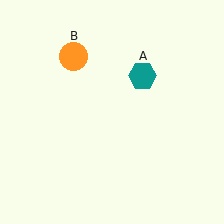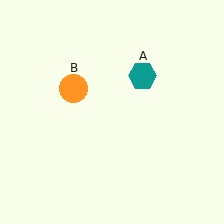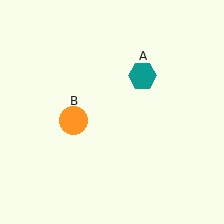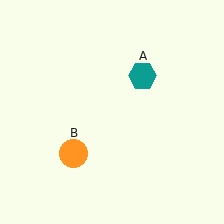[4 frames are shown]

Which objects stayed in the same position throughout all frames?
Teal hexagon (object A) remained stationary.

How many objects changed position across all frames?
1 object changed position: orange circle (object B).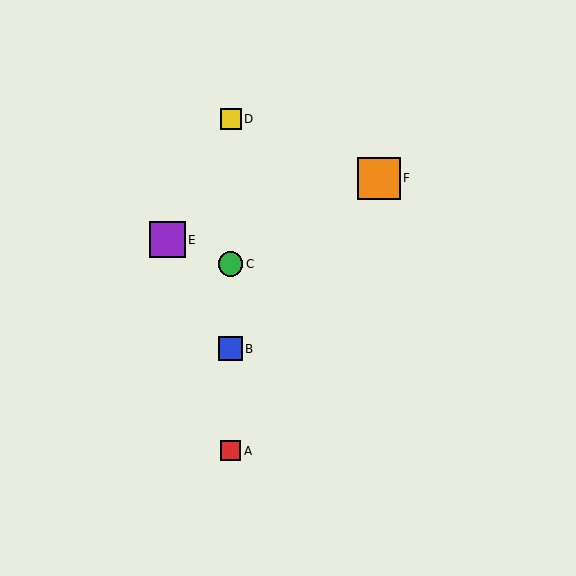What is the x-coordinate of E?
Object E is at x≈168.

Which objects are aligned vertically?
Objects A, B, C, D are aligned vertically.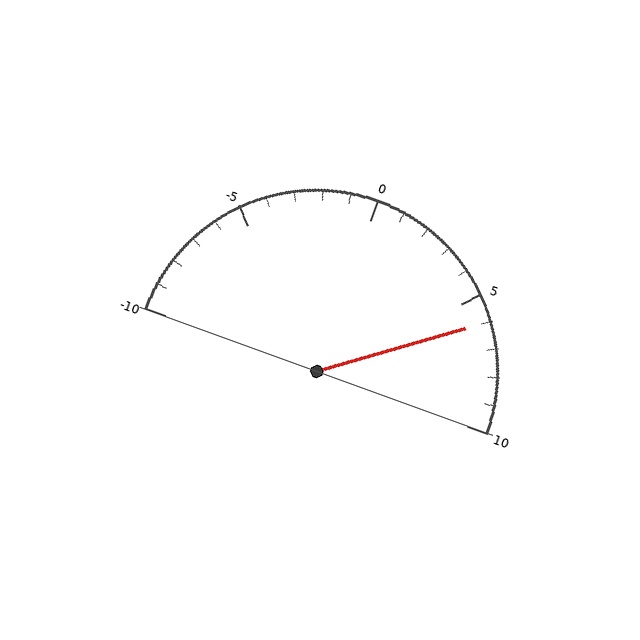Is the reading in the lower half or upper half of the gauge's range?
The reading is in the upper half of the range (-10 to 10).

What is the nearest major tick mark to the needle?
The nearest major tick mark is 5.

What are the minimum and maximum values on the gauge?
The gauge ranges from -10 to 10.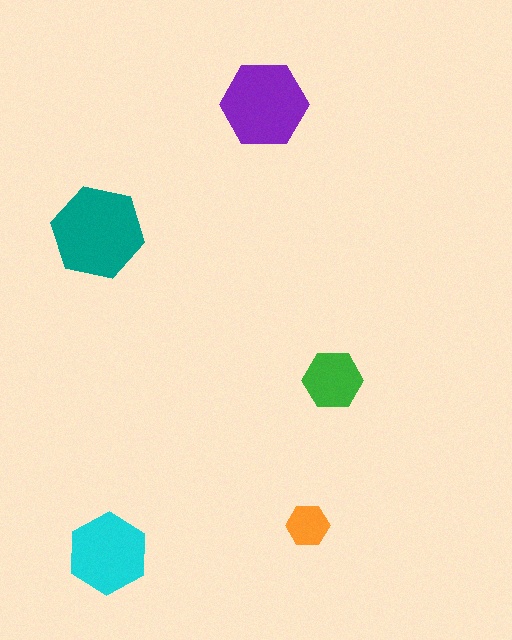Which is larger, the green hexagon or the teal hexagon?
The teal one.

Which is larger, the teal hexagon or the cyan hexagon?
The teal one.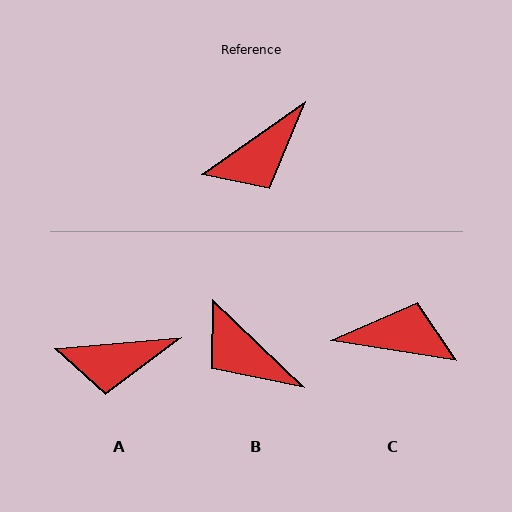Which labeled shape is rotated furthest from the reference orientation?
C, about 136 degrees away.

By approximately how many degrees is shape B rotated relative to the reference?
Approximately 79 degrees clockwise.